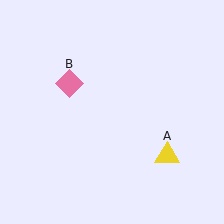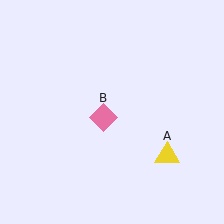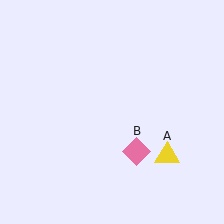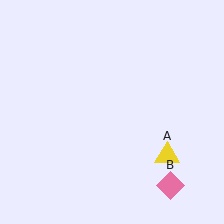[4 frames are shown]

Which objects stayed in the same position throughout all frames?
Yellow triangle (object A) remained stationary.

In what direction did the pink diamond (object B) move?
The pink diamond (object B) moved down and to the right.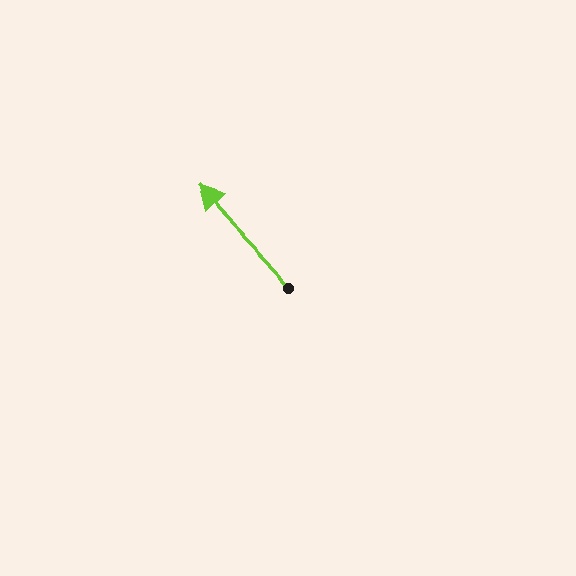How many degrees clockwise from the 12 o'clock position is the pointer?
Approximately 317 degrees.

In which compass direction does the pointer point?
Northwest.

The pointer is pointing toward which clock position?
Roughly 11 o'clock.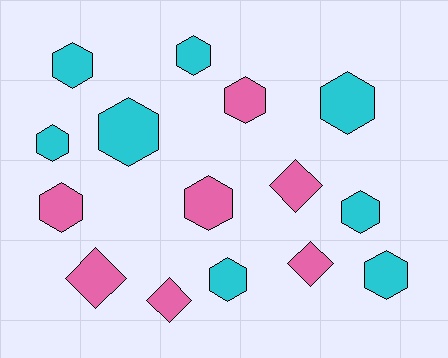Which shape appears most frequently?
Hexagon, with 11 objects.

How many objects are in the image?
There are 15 objects.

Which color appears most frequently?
Cyan, with 8 objects.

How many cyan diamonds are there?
There are no cyan diamonds.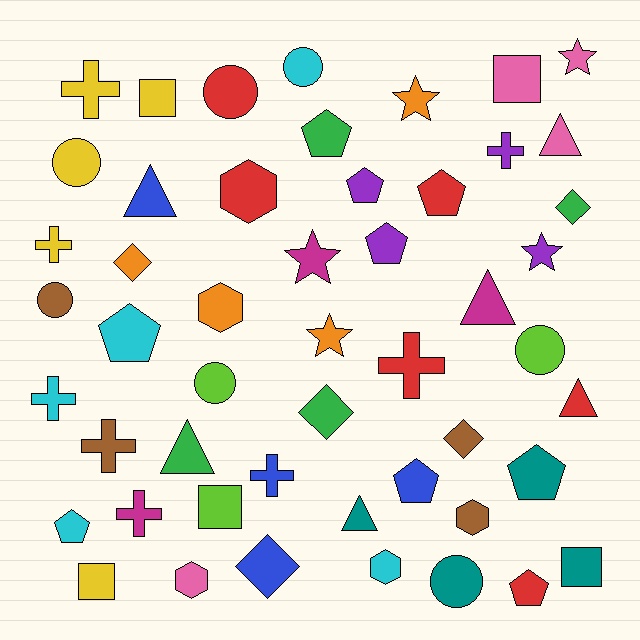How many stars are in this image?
There are 5 stars.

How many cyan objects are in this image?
There are 5 cyan objects.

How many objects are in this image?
There are 50 objects.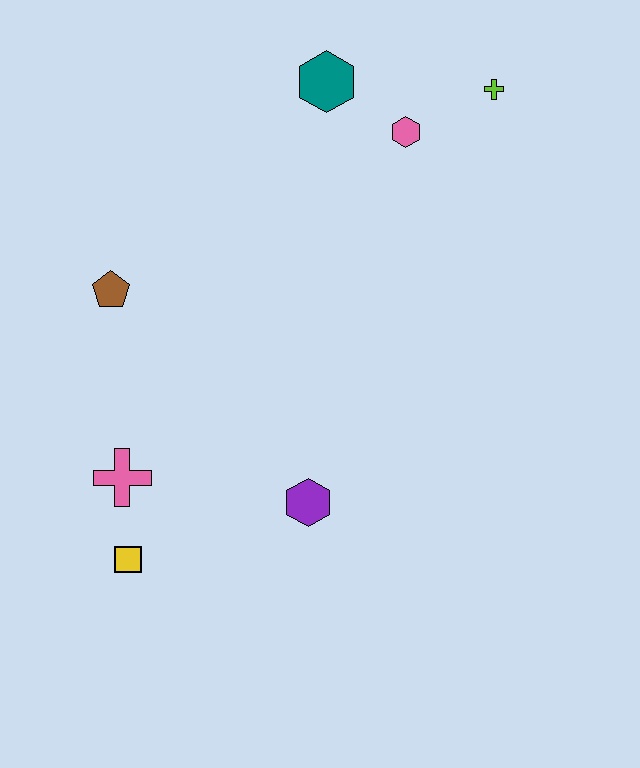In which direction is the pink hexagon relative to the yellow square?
The pink hexagon is above the yellow square.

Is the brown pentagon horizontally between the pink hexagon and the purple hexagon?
No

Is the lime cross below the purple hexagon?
No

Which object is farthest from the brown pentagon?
The lime cross is farthest from the brown pentagon.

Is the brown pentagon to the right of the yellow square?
No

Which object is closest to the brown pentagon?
The pink cross is closest to the brown pentagon.